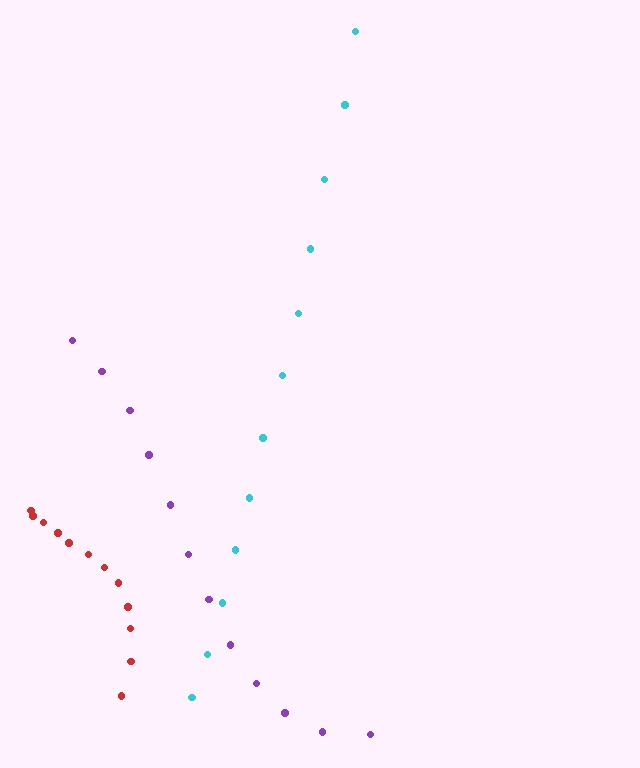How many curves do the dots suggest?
There are 3 distinct paths.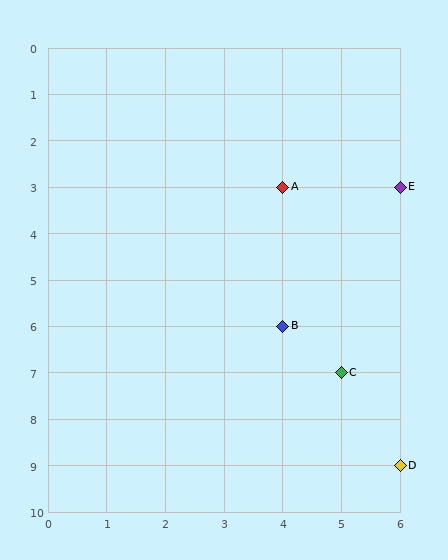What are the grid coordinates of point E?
Point E is at grid coordinates (6, 3).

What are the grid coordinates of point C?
Point C is at grid coordinates (5, 7).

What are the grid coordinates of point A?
Point A is at grid coordinates (4, 3).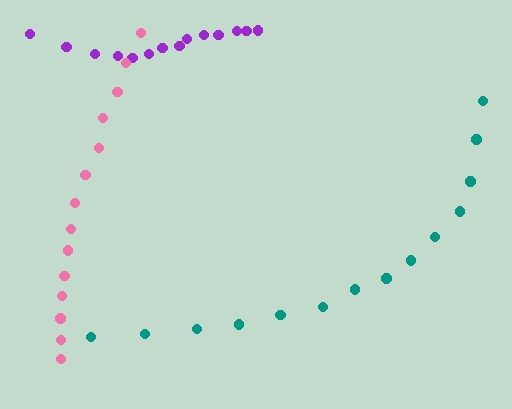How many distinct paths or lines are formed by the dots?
There are 3 distinct paths.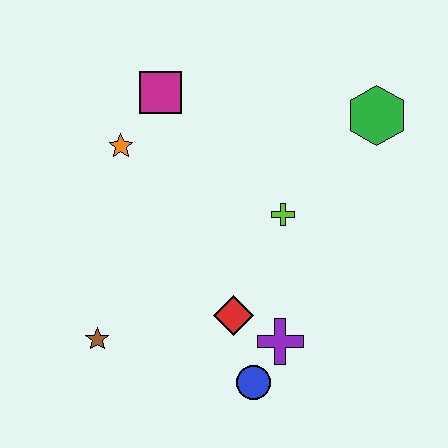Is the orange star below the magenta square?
Yes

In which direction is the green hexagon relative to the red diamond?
The green hexagon is above the red diamond.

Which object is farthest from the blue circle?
The magenta square is farthest from the blue circle.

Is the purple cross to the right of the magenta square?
Yes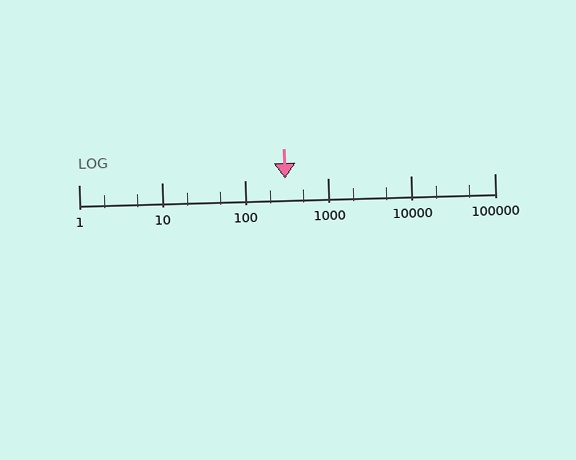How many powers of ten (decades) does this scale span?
The scale spans 5 decades, from 1 to 100000.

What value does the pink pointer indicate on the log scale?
The pointer indicates approximately 300.